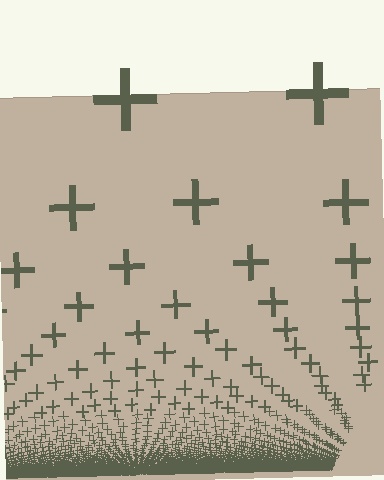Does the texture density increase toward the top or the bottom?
Density increases toward the bottom.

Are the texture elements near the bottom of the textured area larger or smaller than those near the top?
Smaller. The gradient is inverted — elements near the bottom are smaller and denser.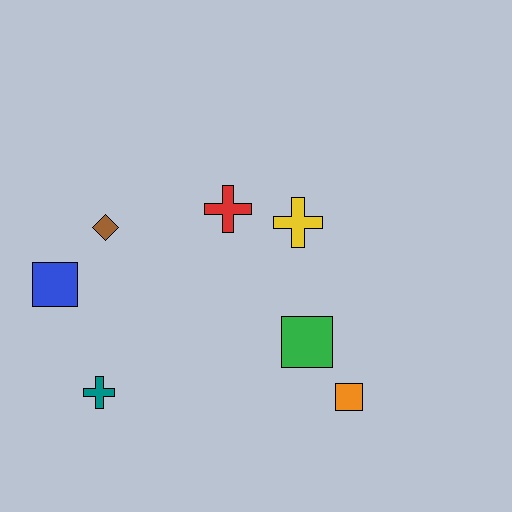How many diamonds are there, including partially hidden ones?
There is 1 diamond.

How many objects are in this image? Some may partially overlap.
There are 7 objects.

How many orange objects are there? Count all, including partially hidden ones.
There is 1 orange object.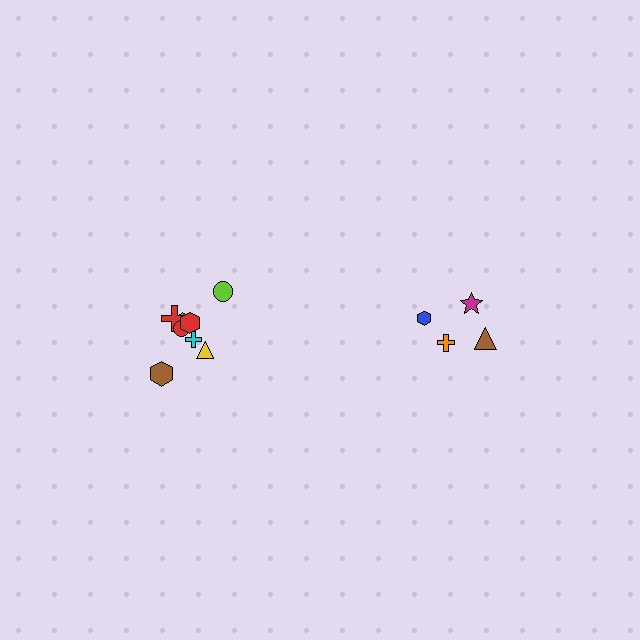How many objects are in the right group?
There are 4 objects.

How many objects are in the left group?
There are 8 objects.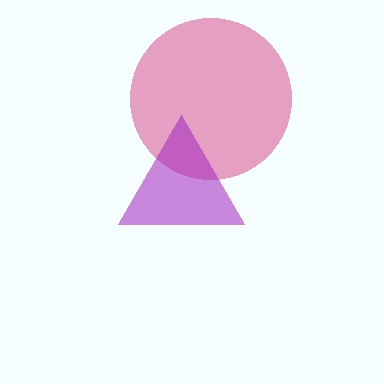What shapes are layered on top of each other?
The layered shapes are: a pink circle, a purple triangle.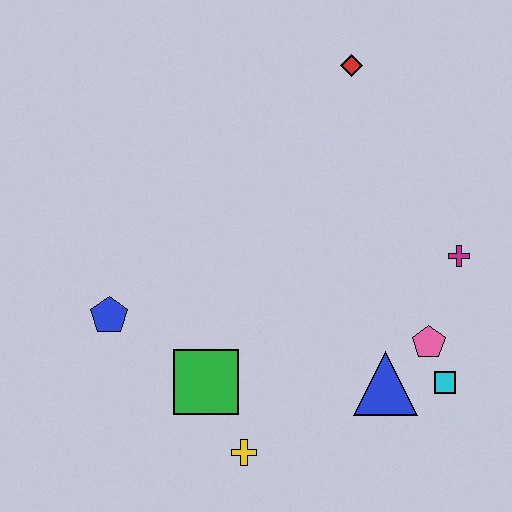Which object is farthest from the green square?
The red diamond is farthest from the green square.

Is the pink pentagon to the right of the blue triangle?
Yes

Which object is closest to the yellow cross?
The green square is closest to the yellow cross.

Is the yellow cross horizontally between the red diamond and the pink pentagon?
No